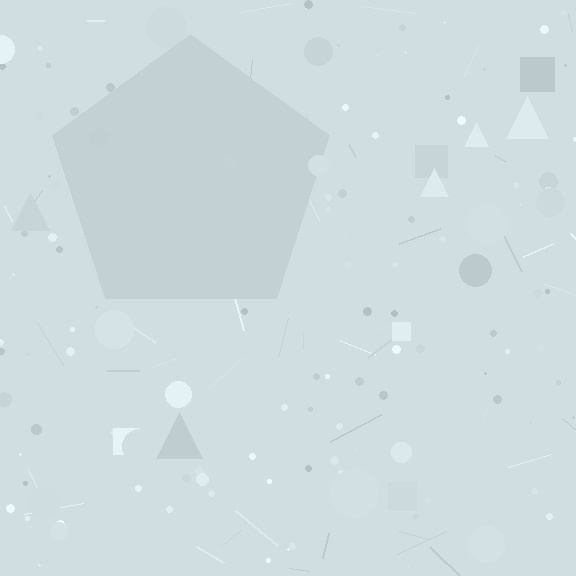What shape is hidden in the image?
A pentagon is hidden in the image.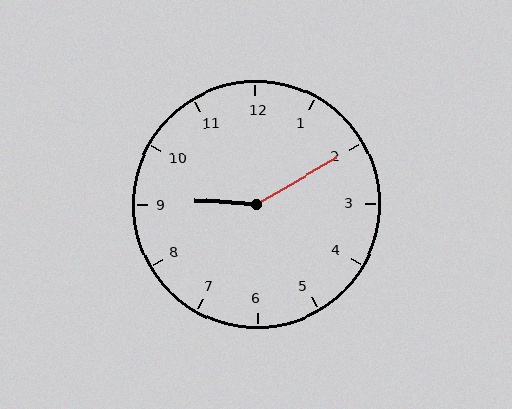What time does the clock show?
9:10.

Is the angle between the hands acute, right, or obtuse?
It is obtuse.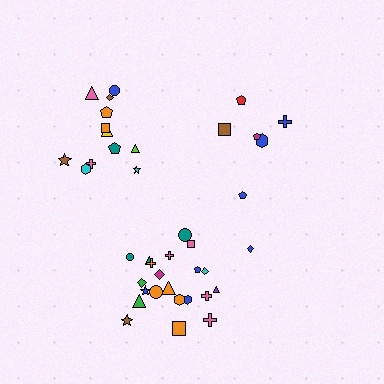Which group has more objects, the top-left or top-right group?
The top-left group.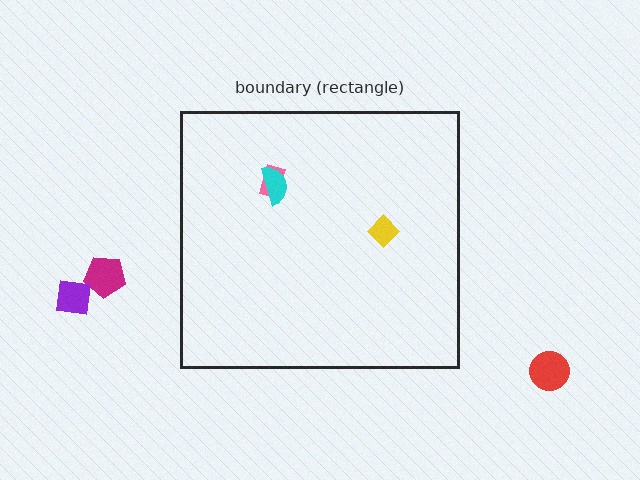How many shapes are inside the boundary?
3 inside, 3 outside.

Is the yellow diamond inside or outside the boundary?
Inside.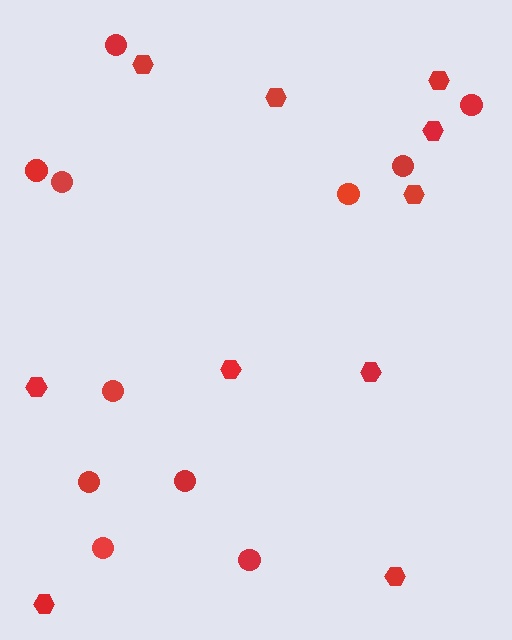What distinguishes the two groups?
There are 2 groups: one group of circles (11) and one group of hexagons (10).